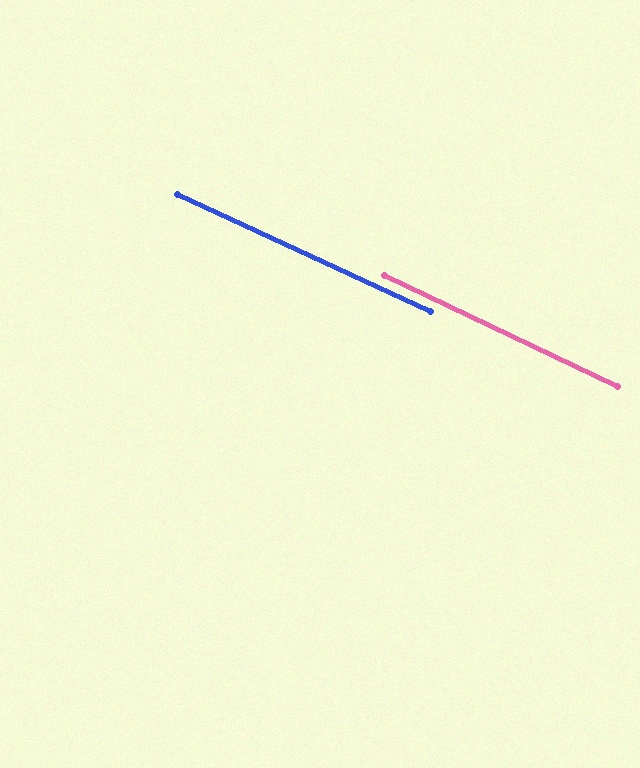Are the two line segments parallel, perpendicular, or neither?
Parallel — their directions differ by only 0.7°.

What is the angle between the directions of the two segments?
Approximately 1 degree.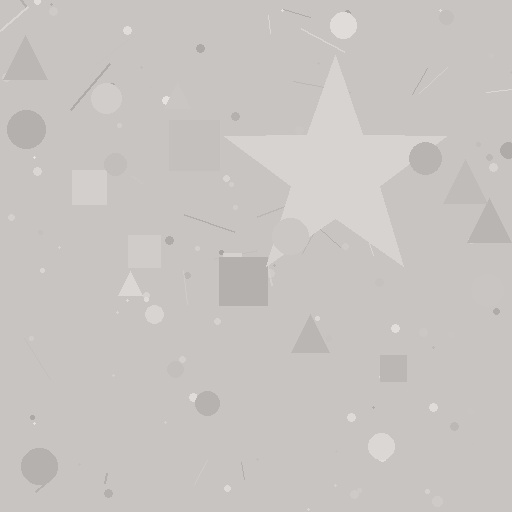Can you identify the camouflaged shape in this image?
The camouflaged shape is a star.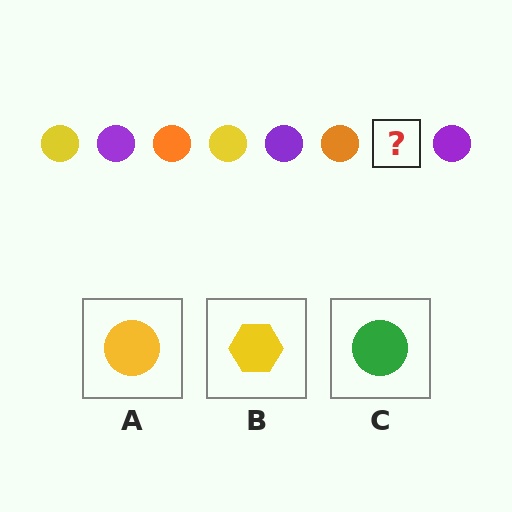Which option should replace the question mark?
Option A.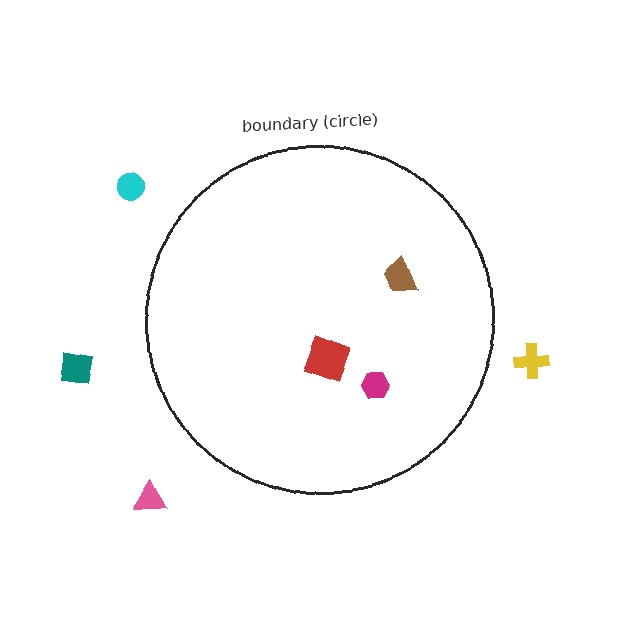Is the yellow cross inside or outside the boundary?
Outside.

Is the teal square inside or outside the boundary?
Outside.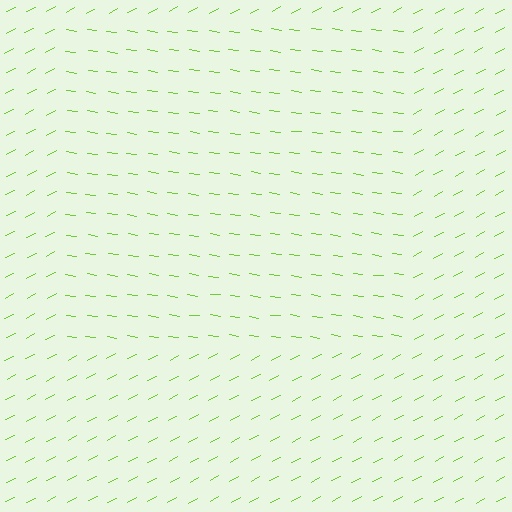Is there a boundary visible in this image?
Yes, there is a texture boundary formed by a change in line orientation.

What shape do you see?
I see a rectangle.